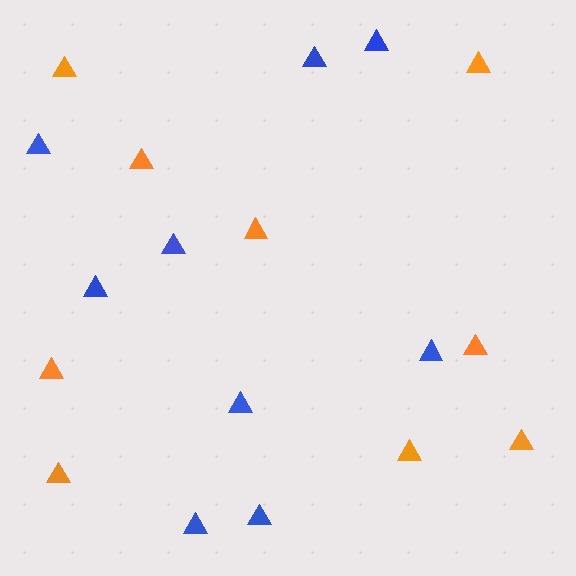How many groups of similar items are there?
There are 2 groups: one group of blue triangles (9) and one group of orange triangles (9).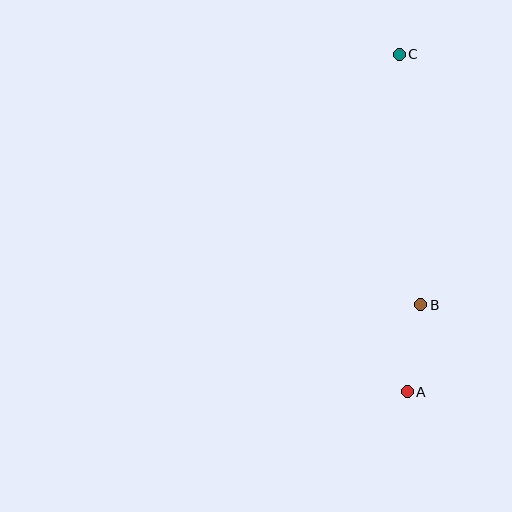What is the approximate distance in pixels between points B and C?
The distance between B and C is approximately 251 pixels.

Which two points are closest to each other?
Points A and B are closest to each other.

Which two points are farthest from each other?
Points A and C are farthest from each other.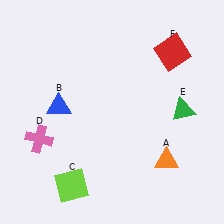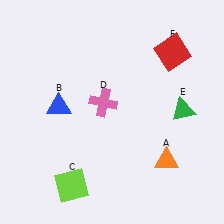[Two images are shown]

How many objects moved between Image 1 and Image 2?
1 object moved between the two images.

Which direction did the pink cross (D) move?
The pink cross (D) moved right.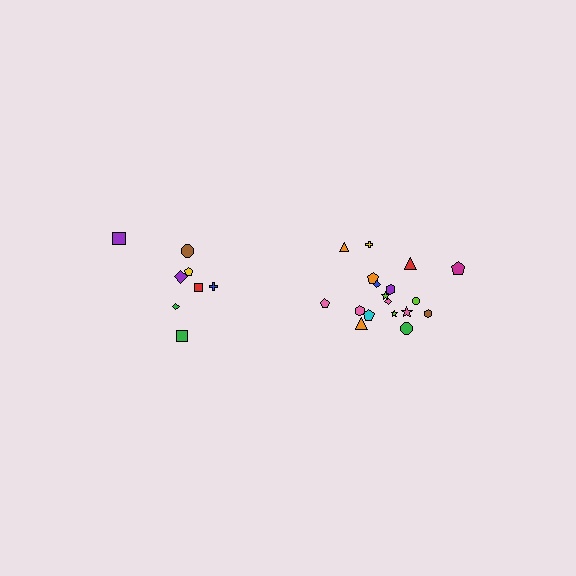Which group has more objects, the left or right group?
The right group.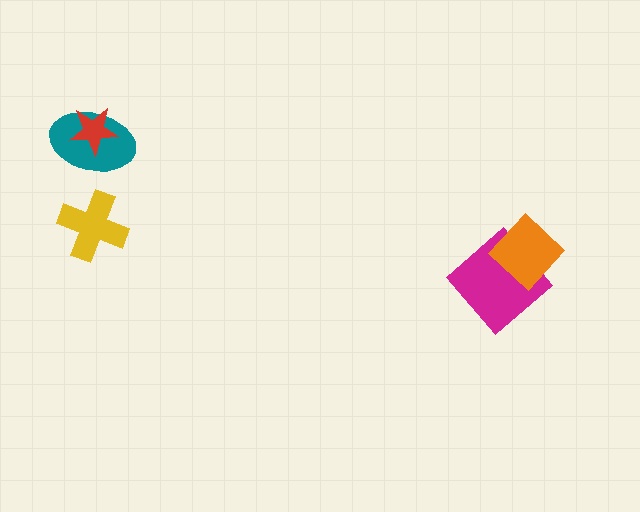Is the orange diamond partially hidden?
No, no other shape covers it.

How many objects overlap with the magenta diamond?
1 object overlaps with the magenta diamond.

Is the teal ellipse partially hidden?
Yes, it is partially covered by another shape.